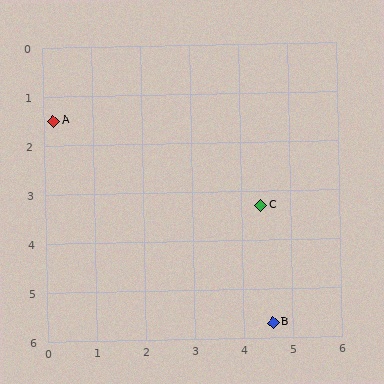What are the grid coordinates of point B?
Point B is at approximately (4.6, 5.7).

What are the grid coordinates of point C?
Point C is at approximately (4.4, 3.3).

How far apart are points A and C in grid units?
Points A and C are about 4.6 grid units apart.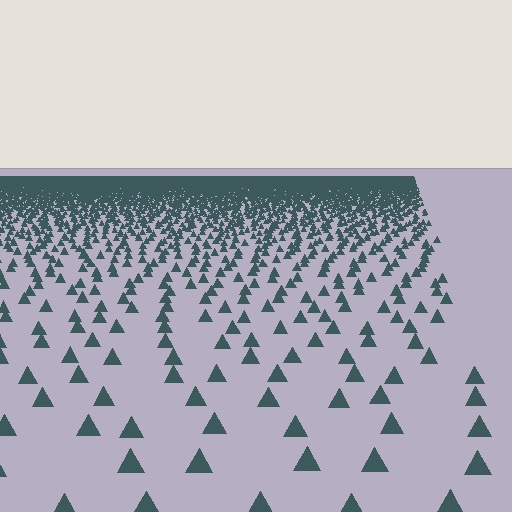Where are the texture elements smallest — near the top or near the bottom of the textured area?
Near the top.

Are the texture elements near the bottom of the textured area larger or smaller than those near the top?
Larger. Near the bottom, elements are closer to the viewer and appear at a bigger on-screen size.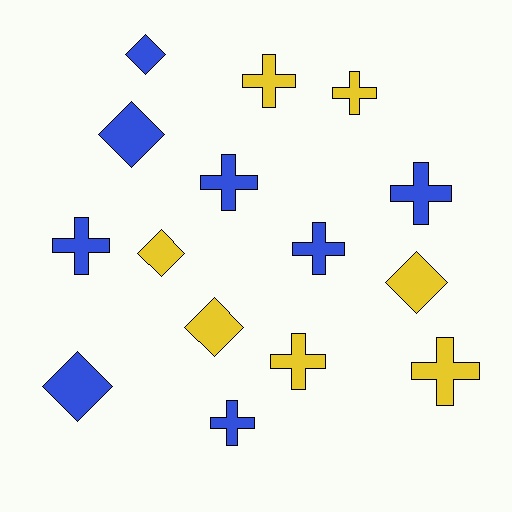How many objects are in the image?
There are 15 objects.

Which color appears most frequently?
Blue, with 8 objects.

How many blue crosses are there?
There are 5 blue crosses.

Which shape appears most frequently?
Cross, with 9 objects.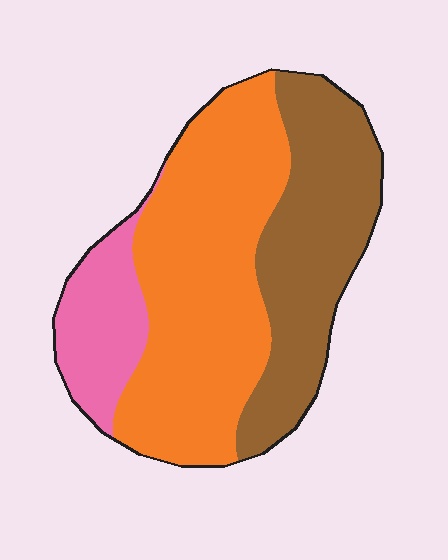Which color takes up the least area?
Pink, at roughly 15%.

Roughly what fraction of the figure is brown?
Brown covers 34% of the figure.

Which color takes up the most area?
Orange, at roughly 50%.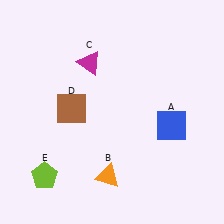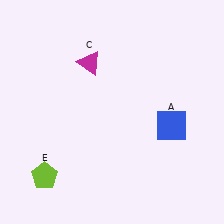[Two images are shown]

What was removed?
The brown square (D), the orange triangle (B) were removed in Image 2.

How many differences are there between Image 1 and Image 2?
There are 2 differences between the two images.